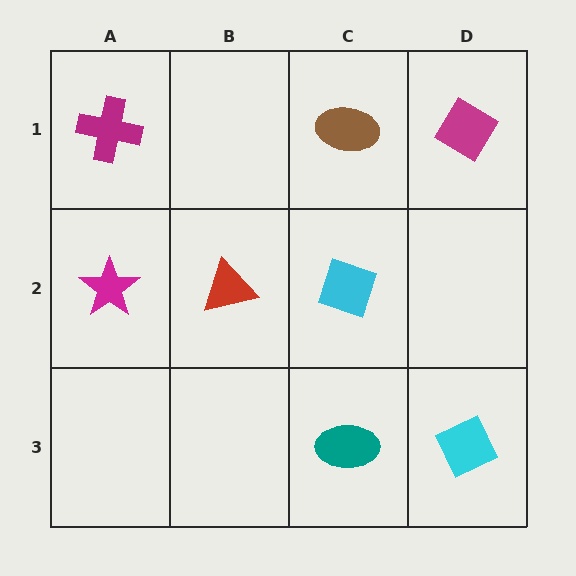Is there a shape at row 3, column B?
No, that cell is empty.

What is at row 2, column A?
A magenta star.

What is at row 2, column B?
A red triangle.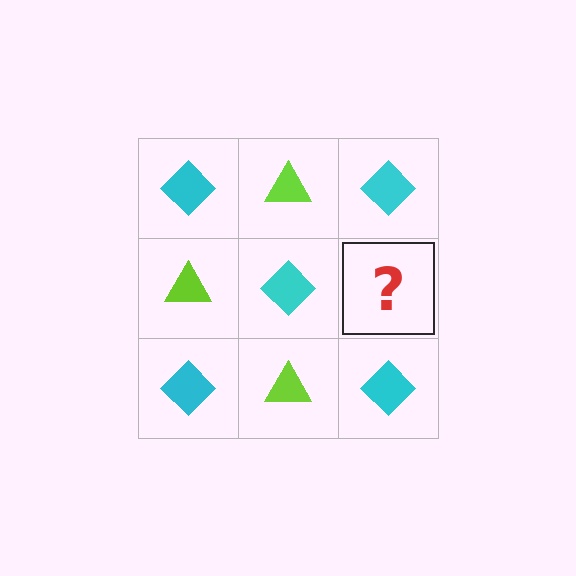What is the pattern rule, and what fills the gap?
The rule is that it alternates cyan diamond and lime triangle in a checkerboard pattern. The gap should be filled with a lime triangle.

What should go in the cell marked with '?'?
The missing cell should contain a lime triangle.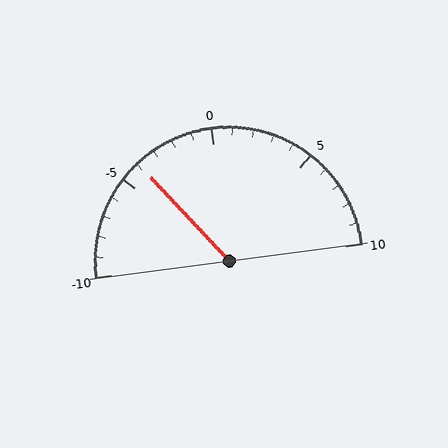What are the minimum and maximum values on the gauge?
The gauge ranges from -10 to 10.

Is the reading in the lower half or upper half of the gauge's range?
The reading is in the lower half of the range (-10 to 10).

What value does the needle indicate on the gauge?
The needle indicates approximately -4.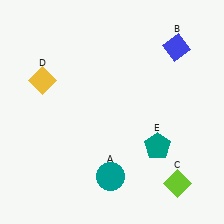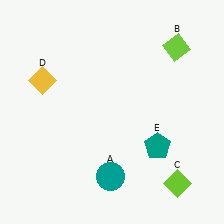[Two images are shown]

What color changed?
The diamond (B) changed from blue in Image 1 to lime in Image 2.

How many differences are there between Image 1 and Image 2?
There is 1 difference between the two images.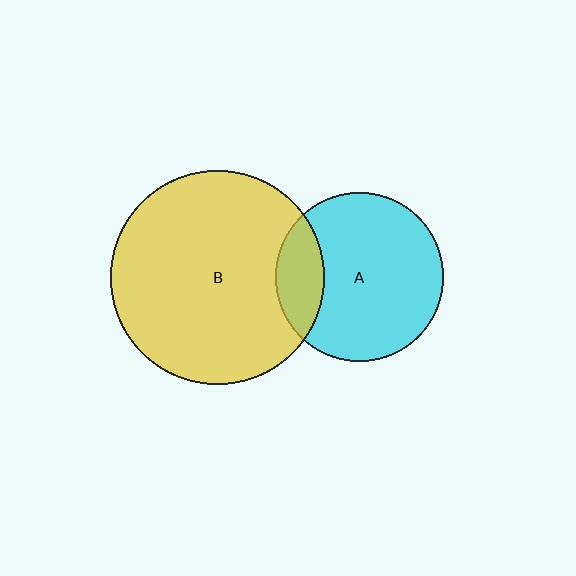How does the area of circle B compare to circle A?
Approximately 1.6 times.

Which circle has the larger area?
Circle B (yellow).